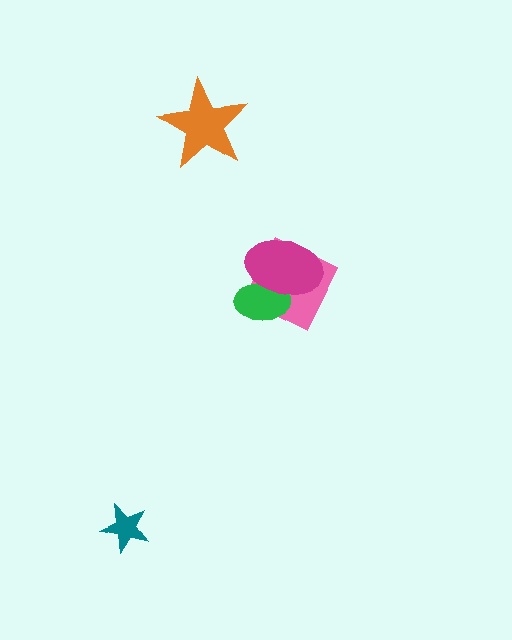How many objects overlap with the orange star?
0 objects overlap with the orange star.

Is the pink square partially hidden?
Yes, it is partially covered by another shape.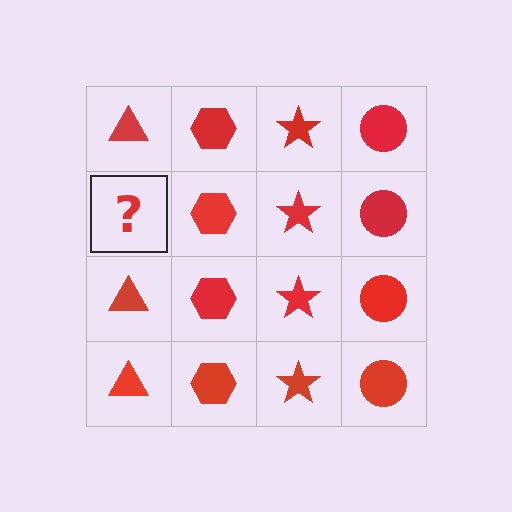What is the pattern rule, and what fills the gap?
The rule is that each column has a consistent shape. The gap should be filled with a red triangle.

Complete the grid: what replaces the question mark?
The question mark should be replaced with a red triangle.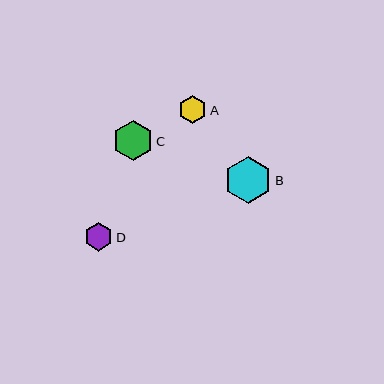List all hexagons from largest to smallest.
From largest to smallest: B, C, A, D.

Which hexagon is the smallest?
Hexagon D is the smallest with a size of approximately 28 pixels.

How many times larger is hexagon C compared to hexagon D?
Hexagon C is approximately 1.4 times the size of hexagon D.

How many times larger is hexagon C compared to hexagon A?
Hexagon C is approximately 1.4 times the size of hexagon A.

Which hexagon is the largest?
Hexagon B is the largest with a size of approximately 47 pixels.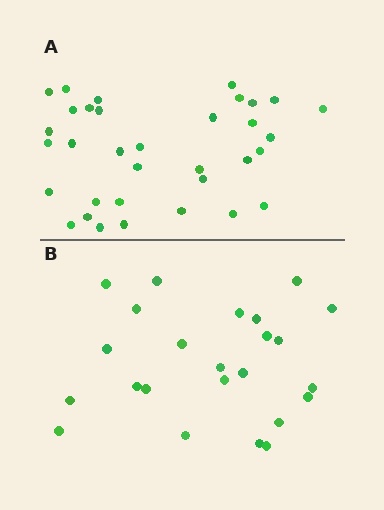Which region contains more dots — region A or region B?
Region A (the top region) has more dots.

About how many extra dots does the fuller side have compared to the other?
Region A has roughly 10 or so more dots than region B.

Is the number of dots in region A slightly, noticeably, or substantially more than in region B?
Region A has noticeably more, but not dramatically so. The ratio is roughly 1.4 to 1.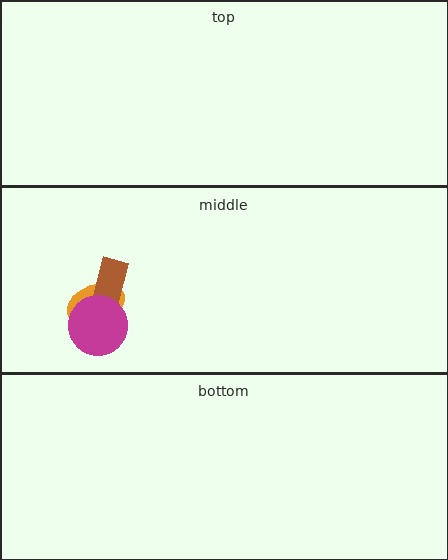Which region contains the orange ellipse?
The middle region.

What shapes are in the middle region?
The orange ellipse, the brown rectangle, the magenta circle.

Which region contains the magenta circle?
The middle region.